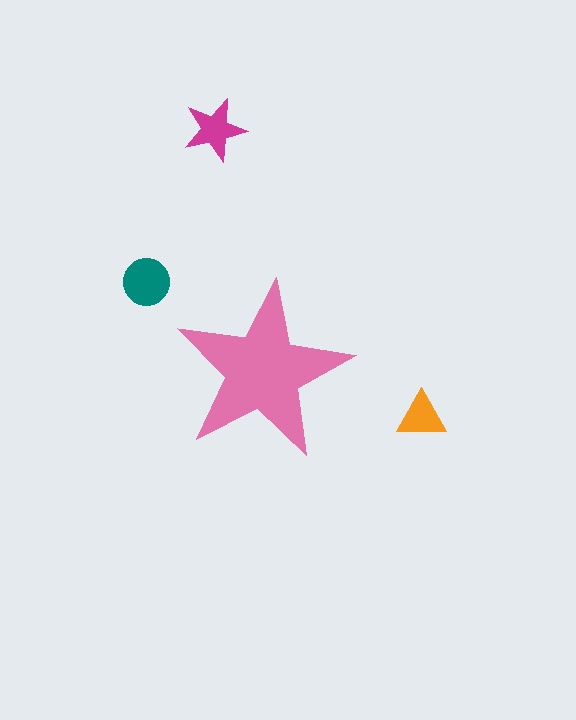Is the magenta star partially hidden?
No, the magenta star is fully visible.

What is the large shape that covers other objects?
A pink star.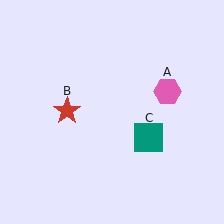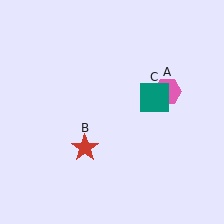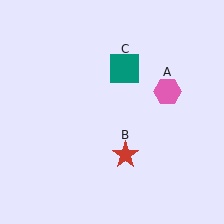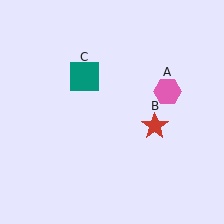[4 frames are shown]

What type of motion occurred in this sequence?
The red star (object B), teal square (object C) rotated counterclockwise around the center of the scene.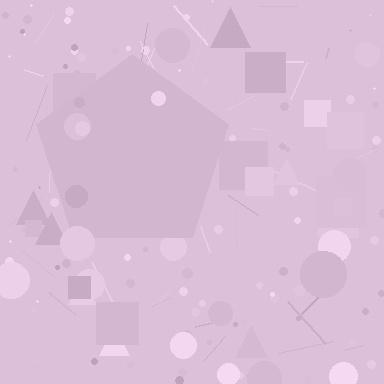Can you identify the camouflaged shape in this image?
The camouflaged shape is a pentagon.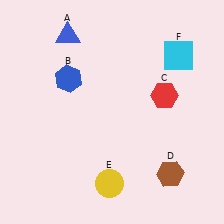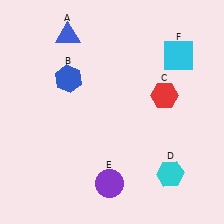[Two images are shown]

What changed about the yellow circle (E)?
In Image 1, E is yellow. In Image 2, it changed to purple.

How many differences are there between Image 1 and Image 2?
There are 2 differences between the two images.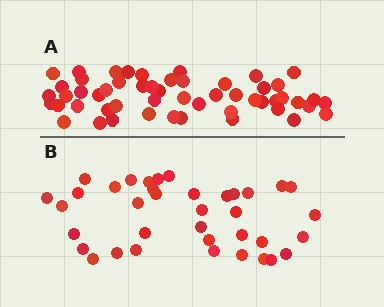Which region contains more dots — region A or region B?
Region A (the top region) has more dots.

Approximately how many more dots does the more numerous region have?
Region A has approximately 15 more dots than region B.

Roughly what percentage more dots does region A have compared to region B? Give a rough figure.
About 45% more.